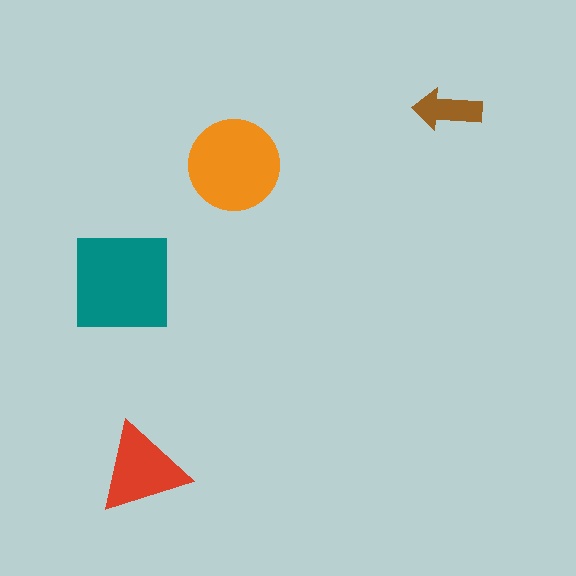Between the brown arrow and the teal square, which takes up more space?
The teal square.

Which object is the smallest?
The brown arrow.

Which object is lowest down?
The red triangle is bottommost.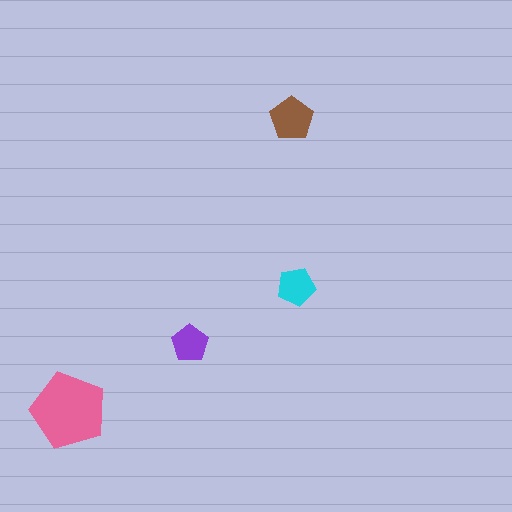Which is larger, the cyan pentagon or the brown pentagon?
The brown one.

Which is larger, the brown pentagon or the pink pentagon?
The pink one.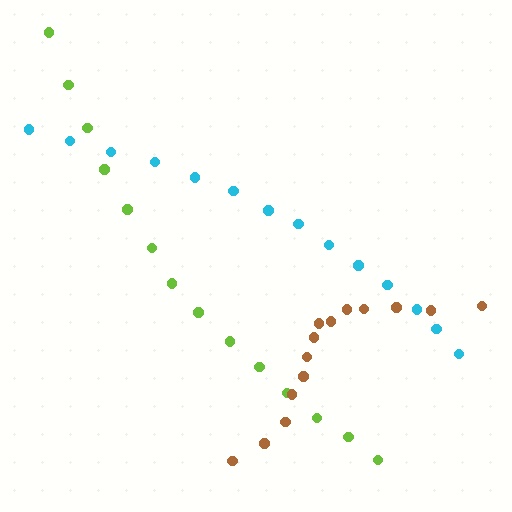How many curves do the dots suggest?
There are 3 distinct paths.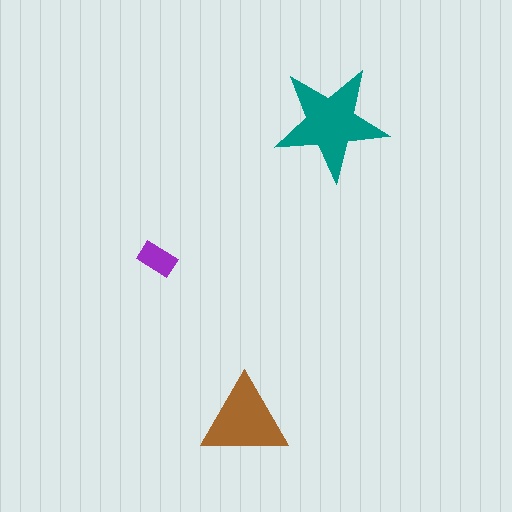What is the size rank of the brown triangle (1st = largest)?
2nd.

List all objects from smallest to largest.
The purple rectangle, the brown triangle, the teal star.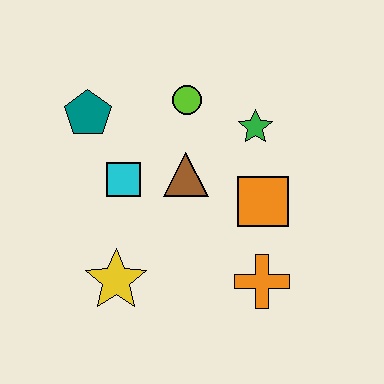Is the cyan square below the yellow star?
No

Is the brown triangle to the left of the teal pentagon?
No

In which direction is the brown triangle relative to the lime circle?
The brown triangle is below the lime circle.